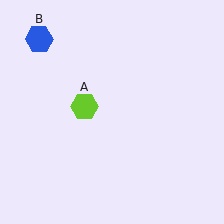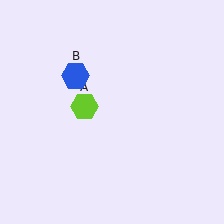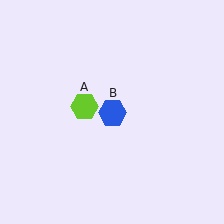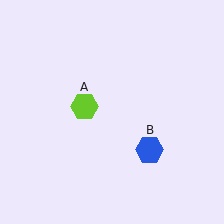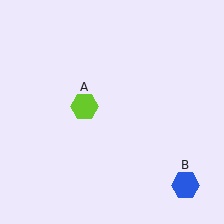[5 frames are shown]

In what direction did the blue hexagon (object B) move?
The blue hexagon (object B) moved down and to the right.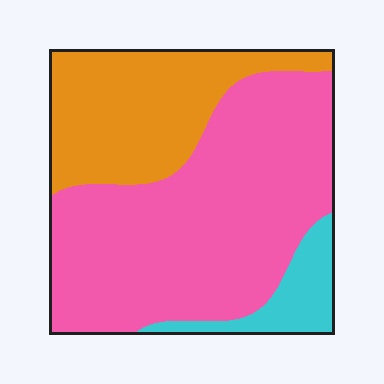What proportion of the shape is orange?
Orange takes up about one third (1/3) of the shape.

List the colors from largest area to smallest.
From largest to smallest: pink, orange, cyan.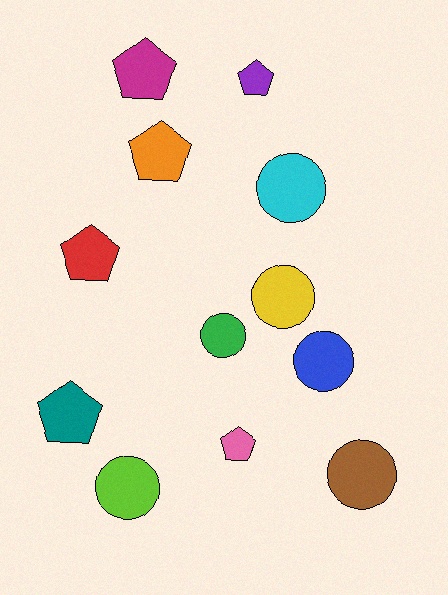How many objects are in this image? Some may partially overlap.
There are 12 objects.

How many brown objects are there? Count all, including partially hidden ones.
There is 1 brown object.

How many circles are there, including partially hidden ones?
There are 6 circles.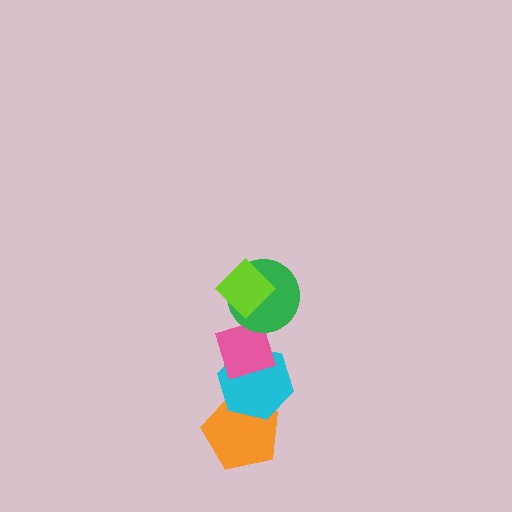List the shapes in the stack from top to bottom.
From top to bottom: the lime diamond, the green circle, the pink diamond, the cyan hexagon, the orange pentagon.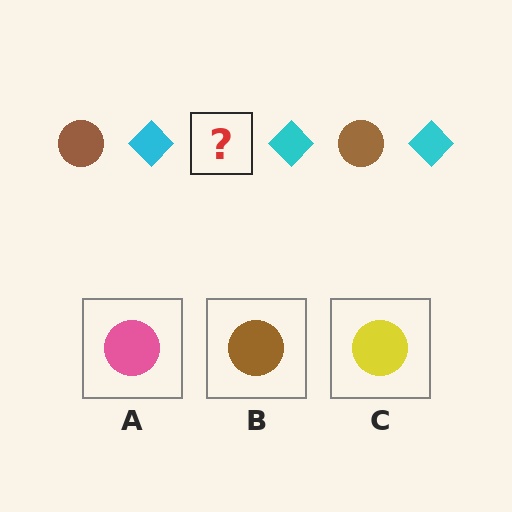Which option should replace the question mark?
Option B.